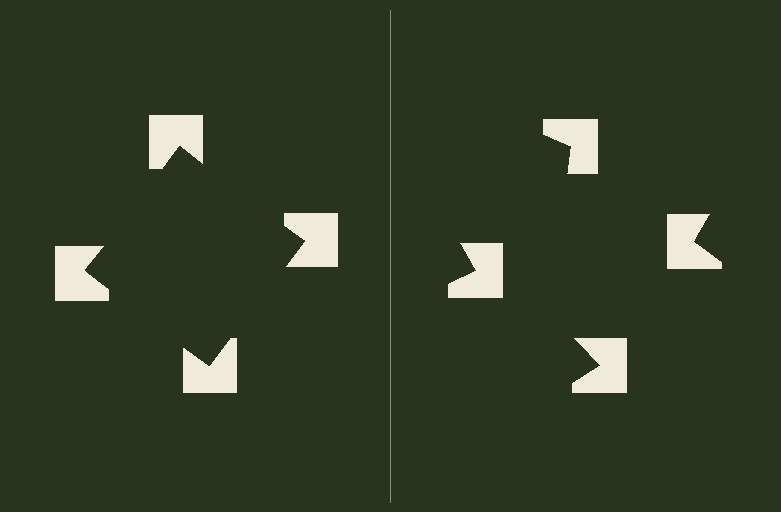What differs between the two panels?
The notched squares are positioned identically on both sides; only the wedge orientations differ. On the left they align to a square; on the right they are misaligned.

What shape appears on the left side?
An illusory square.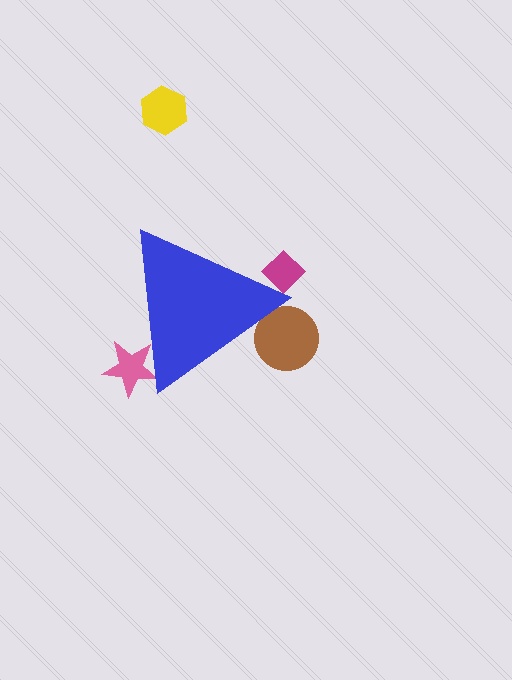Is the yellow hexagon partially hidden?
No, the yellow hexagon is fully visible.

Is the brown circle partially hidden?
Yes, the brown circle is partially hidden behind the blue triangle.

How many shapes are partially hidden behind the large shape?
3 shapes are partially hidden.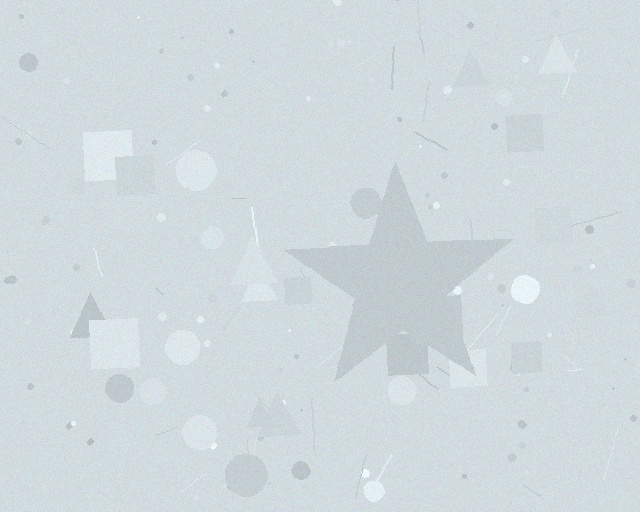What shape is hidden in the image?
A star is hidden in the image.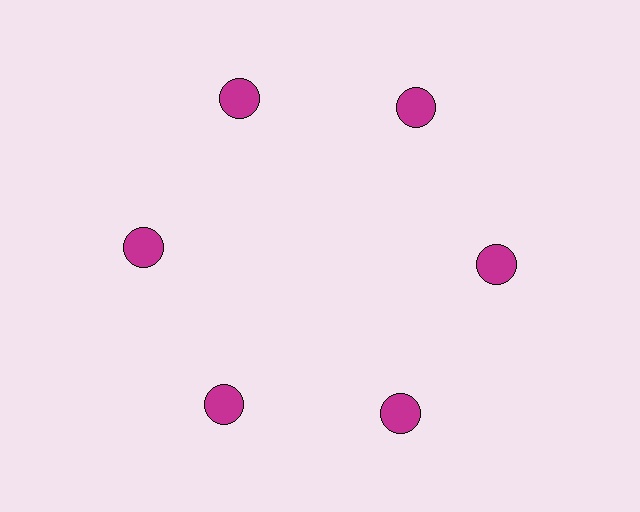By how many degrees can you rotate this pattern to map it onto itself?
The pattern maps onto itself every 60 degrees of rotation.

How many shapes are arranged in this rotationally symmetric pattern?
There are 6 shapes, arranged in 6 groups of 1.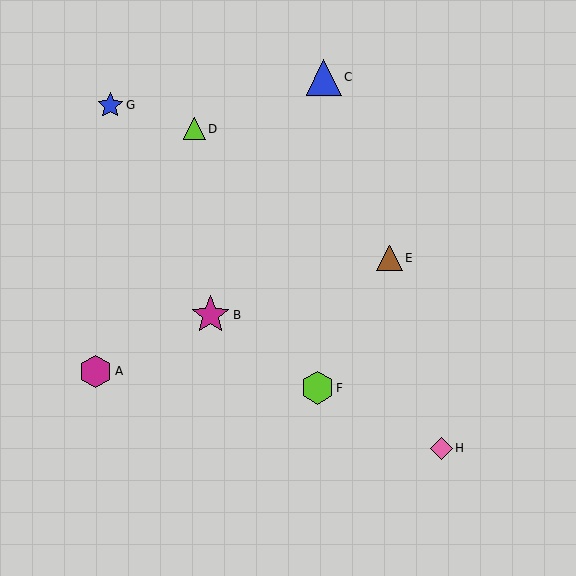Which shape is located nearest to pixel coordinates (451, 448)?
The pink diamond (labeled H) at (441, 448) is nearest to that location.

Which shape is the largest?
The magenta star (labeled B) is the largest.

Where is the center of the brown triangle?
The center of the brown triangle is at (389, 258).